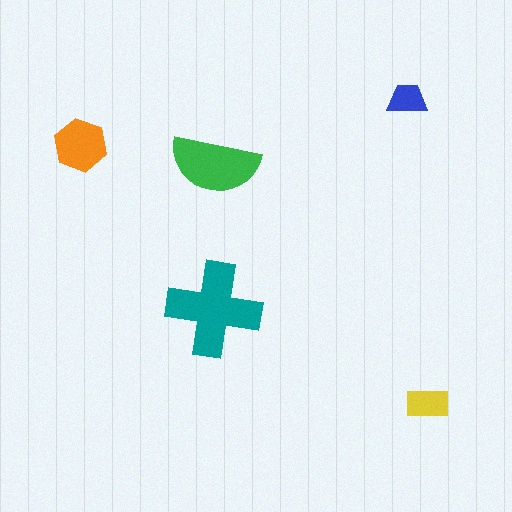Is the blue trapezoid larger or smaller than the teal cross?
Smaller.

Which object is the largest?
The teal cross.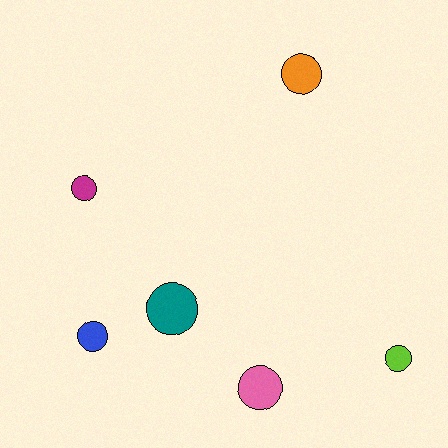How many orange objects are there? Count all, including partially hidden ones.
There is 1 orange object.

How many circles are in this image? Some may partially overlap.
There are 6 circles.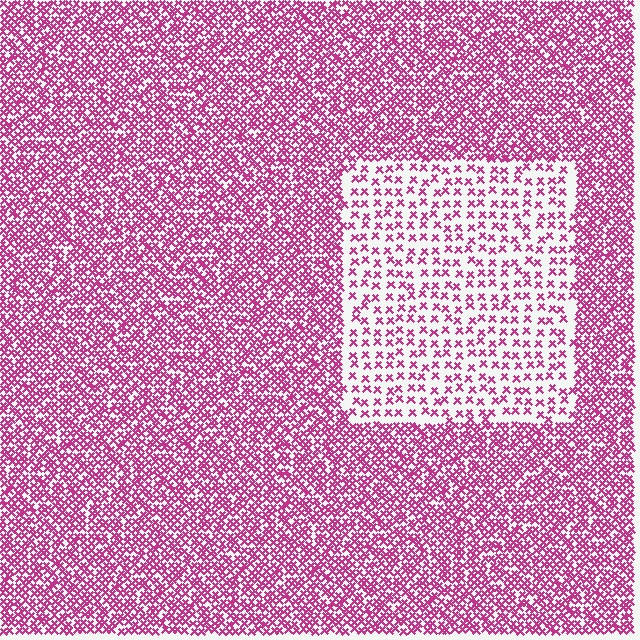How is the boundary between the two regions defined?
The boundary is defined by a change in element density (approximately 2.5x ratio). All elements are the same color, size, and shape.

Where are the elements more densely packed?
The elements are more densely packed outside the rectangle boundary.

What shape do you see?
I see a rectangle.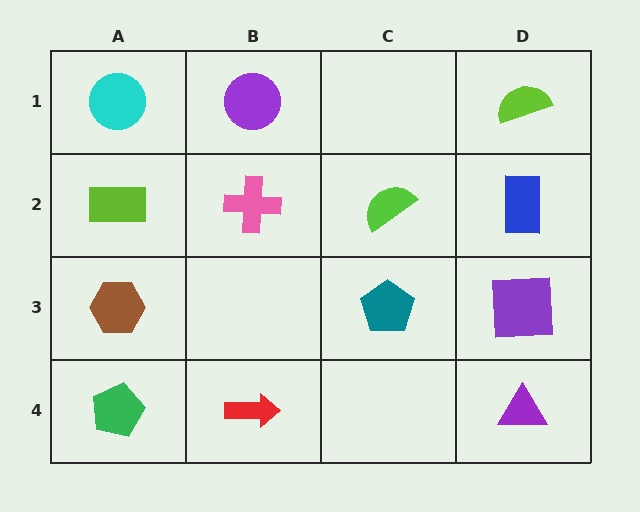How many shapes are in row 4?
3 shapes.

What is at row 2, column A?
A lime rectangle.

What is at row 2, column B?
A pink cross.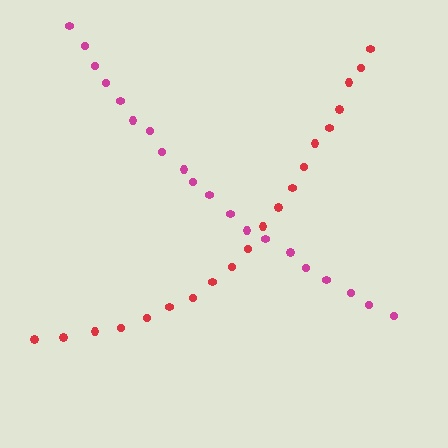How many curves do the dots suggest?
There are 2 distinct paths.